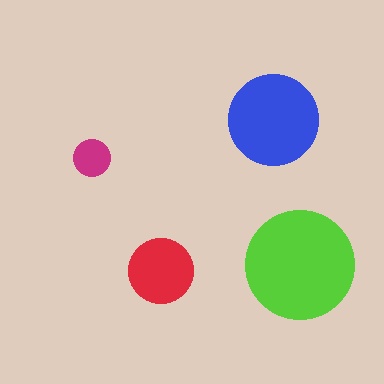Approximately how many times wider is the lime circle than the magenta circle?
About 3 times wider.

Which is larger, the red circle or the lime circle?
The lime one.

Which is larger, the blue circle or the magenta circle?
The blue one.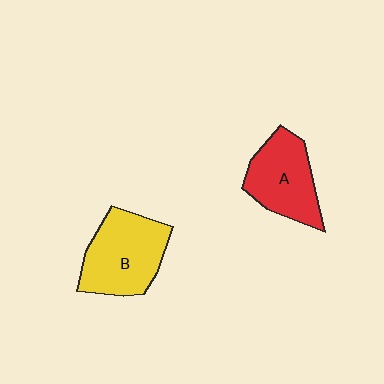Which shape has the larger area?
Shape B (yellow).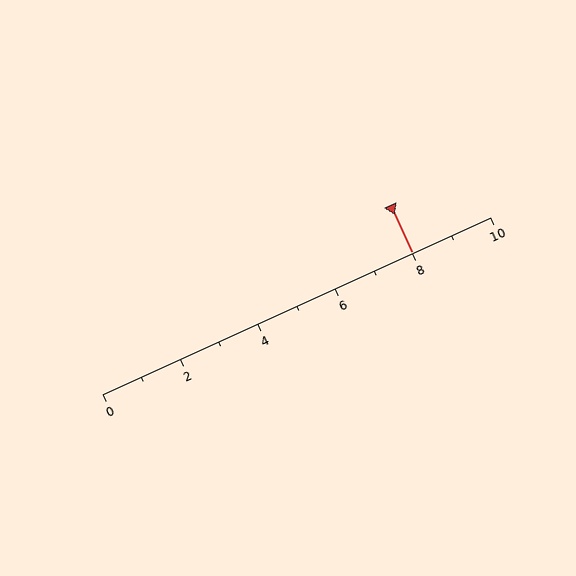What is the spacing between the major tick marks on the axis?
The major ticks are spaced 2 apart.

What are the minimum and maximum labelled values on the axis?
The axis runs from 0 to 10.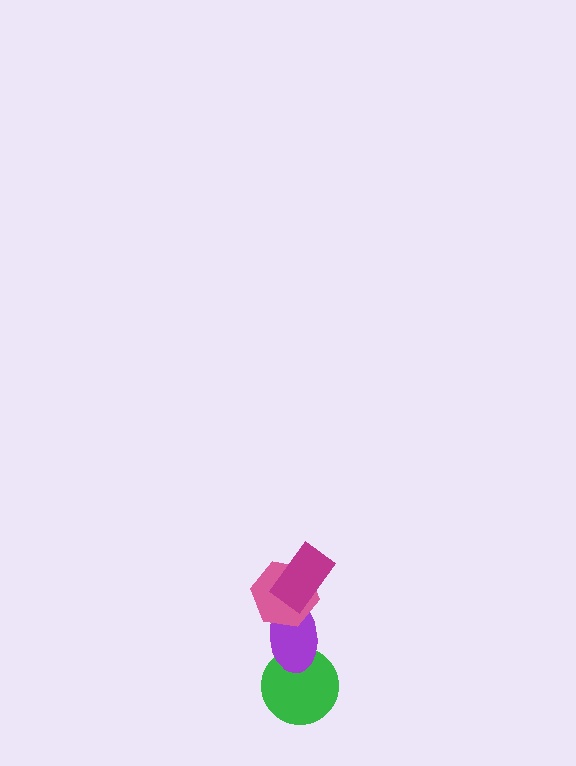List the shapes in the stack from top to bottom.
From top to bottom: the magenta rectangle, the pink hexagon, the purple ellipse, the green circle.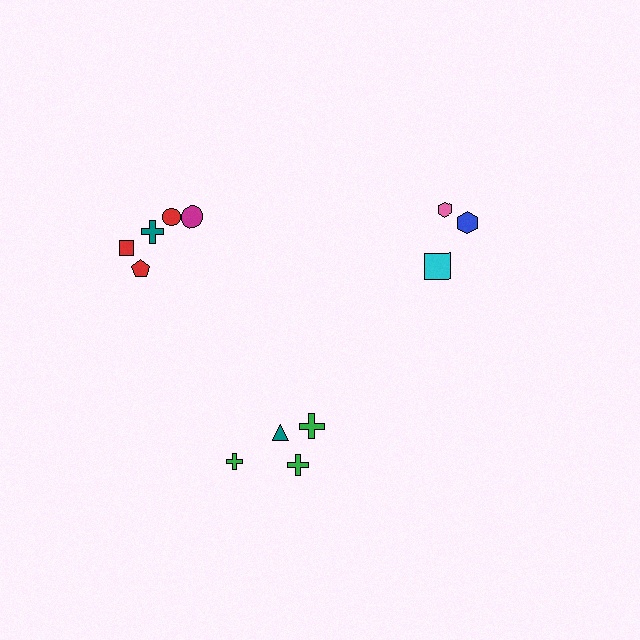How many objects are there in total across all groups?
There are 12 objects.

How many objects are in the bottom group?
There are 4 objects.